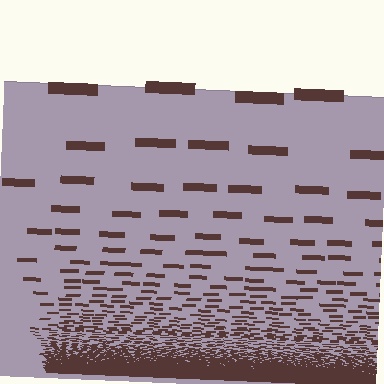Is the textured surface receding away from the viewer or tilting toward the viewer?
The surface appears to tilt toward the viewer. Texture elements get larger and sparser toward the top.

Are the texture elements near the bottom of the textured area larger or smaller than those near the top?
Smaller. The gradient is inverted — elements near the bottom are smaller and denser.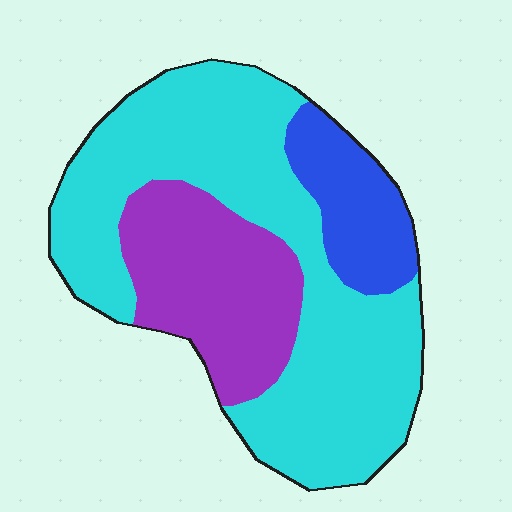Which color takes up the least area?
Blue, at roughly 15%.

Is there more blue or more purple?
Purple.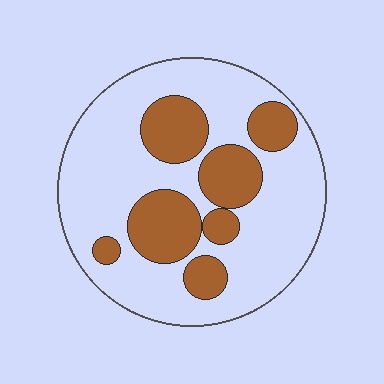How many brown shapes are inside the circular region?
7.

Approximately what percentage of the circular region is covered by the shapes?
Approximately 30%.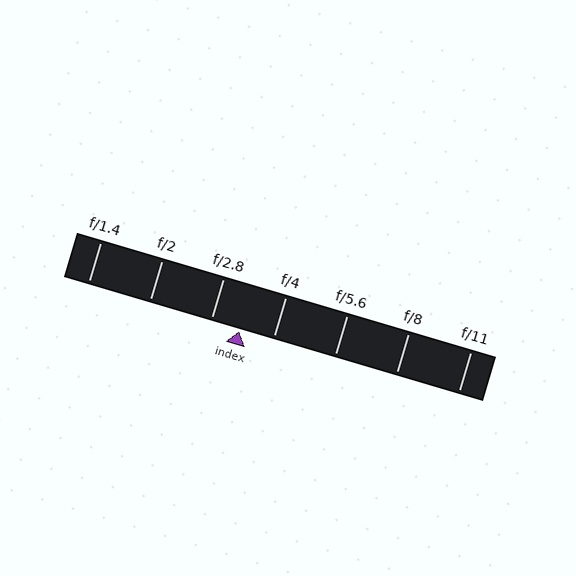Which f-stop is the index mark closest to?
The index mark is closest to f/2.8.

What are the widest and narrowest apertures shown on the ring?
The widest aperture shown is f/1.4 and the narrowest is f/11.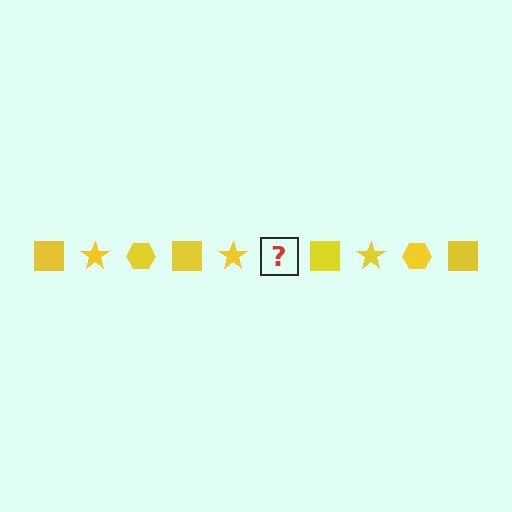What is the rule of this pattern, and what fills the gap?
The rule is that the pattern cycles through square, star, hexagon shapes in yellow. The gap should be filled with a yellow hexagon.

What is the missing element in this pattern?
The missing element is a yellow hexagon.